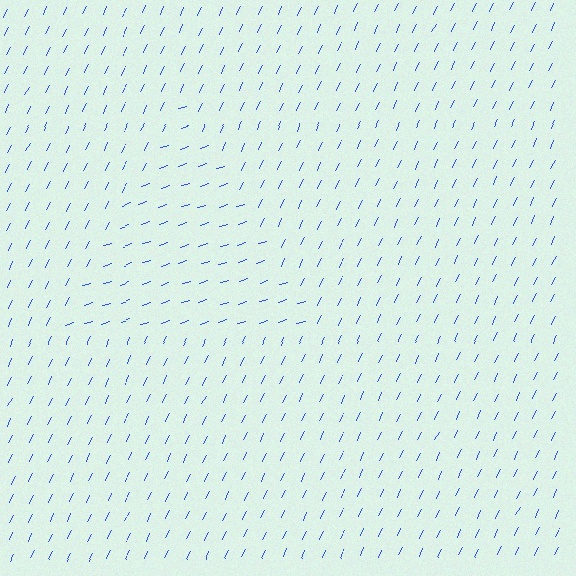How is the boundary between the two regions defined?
The boundary is defined purely by a change in line orientation (approximately 45 degrees difference). All lines are the same color and thickness.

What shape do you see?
I see a triangle.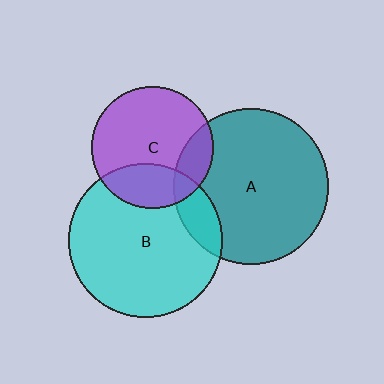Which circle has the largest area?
Circle A (teal).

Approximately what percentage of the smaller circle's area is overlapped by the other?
Approximately 15%.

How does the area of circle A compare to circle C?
Approximately 1.6 times.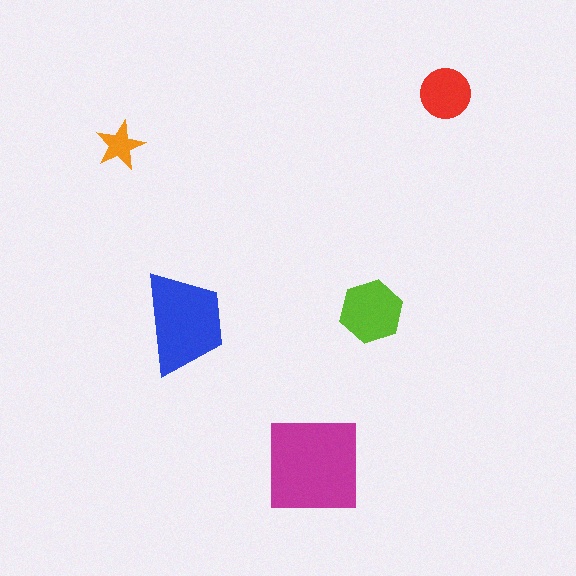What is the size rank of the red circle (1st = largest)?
4th.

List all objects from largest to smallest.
The magenta square, the blue trapezoid, the lime hexagon, the red circle, the orange star.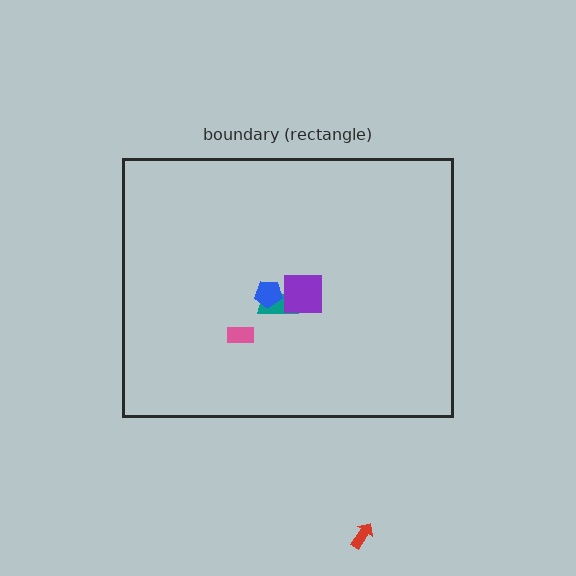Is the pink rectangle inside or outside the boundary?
Inside.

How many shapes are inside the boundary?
4 inside, 1 outside.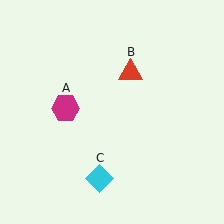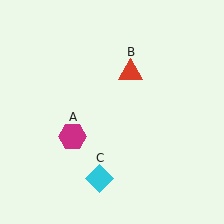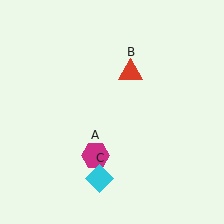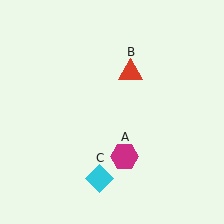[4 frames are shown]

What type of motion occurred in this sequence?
The magenta hexagon (object A) rotated counterclockwise around the center of the scene.